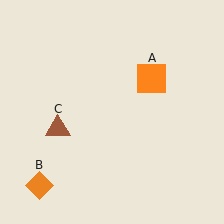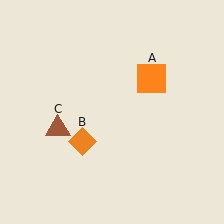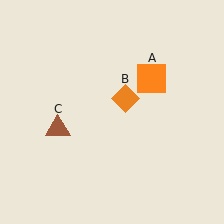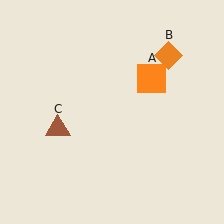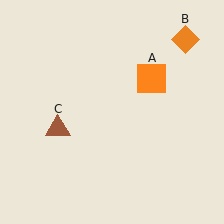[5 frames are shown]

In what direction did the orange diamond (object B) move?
The orange diamond (object B) moved up and to the right.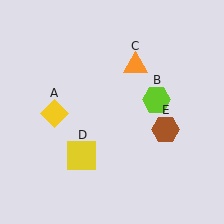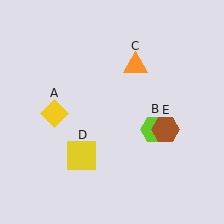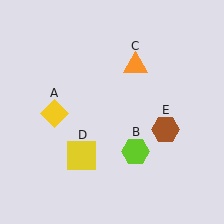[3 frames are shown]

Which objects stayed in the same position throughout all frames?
Yellow diamond (object A) and orange triangle (object C) and yellow square (object D) and brown hexagon (object E) remained stationary.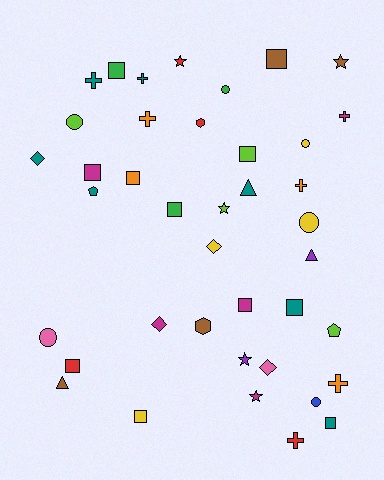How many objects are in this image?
There are 40 objects.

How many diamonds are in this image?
There are 4 diamonds.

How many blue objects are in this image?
There is 1 blue object.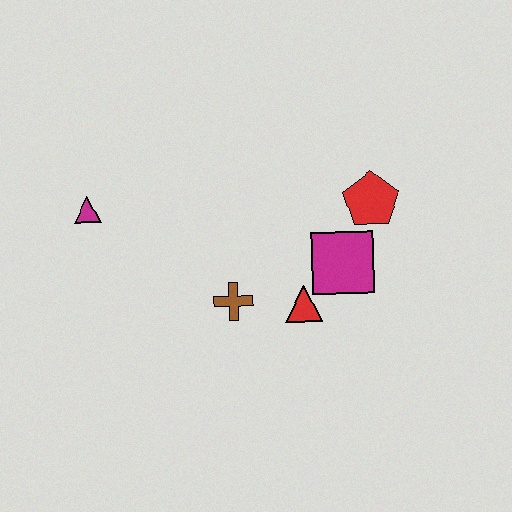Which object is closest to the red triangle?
The magenta square is closest to the red triangle.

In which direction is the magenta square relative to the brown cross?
The magenta square is to the right of the brown cross.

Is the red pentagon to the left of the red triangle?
No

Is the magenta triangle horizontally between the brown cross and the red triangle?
No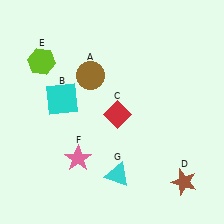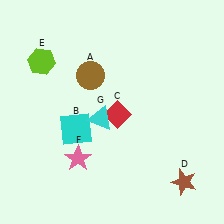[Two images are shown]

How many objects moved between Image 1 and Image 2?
2 objects moved between the two images.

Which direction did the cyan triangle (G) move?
The cyan triangle (G) moved up.